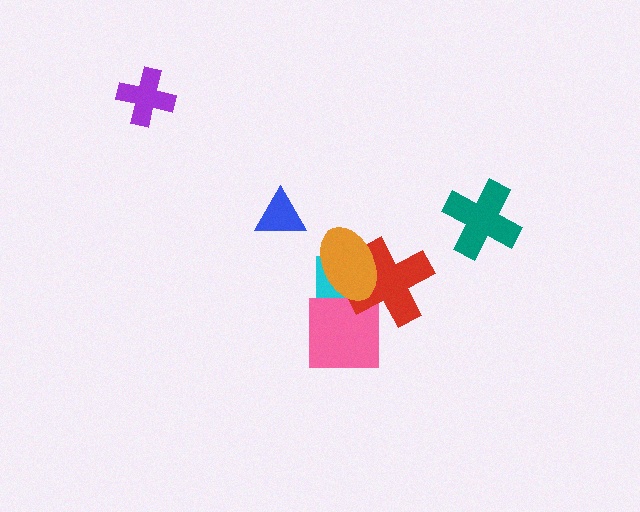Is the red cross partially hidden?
Yes, it is partially covered by another shape.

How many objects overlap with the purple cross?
0 objects overlap with the purple cross.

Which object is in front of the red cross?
The orange ellipse is in front of the red cross.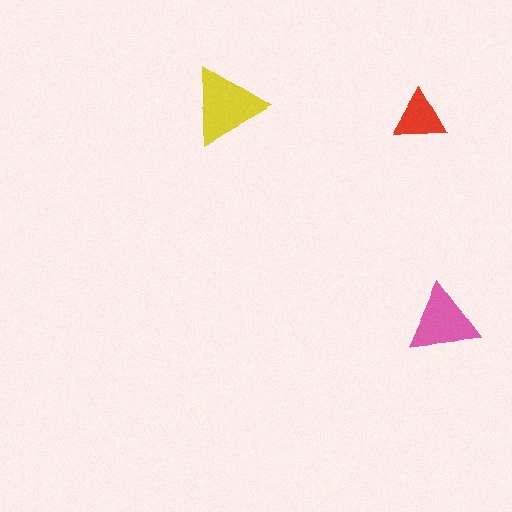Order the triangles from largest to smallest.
the yellow one, the pink one, the red one.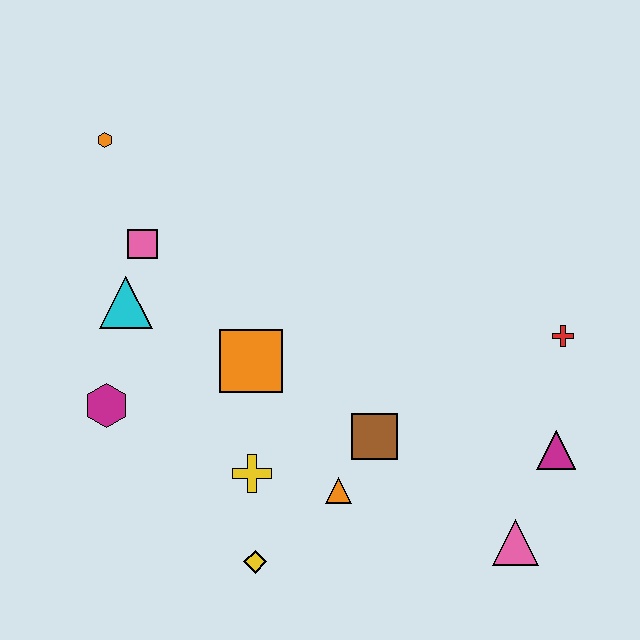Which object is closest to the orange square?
The yellow cross is closest to the orange square.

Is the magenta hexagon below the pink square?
Yes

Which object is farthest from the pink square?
The pink triangle is farthest from the pink square.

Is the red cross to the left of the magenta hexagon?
No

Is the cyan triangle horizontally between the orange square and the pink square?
No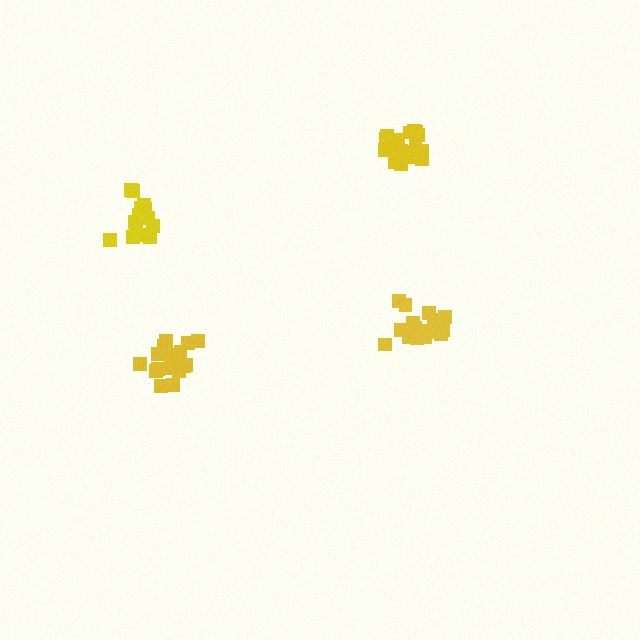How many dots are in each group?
Group 1: 15 dots, Group 2: 21 dots, Group 3: 16 dots, Group 4: 18 dots (70 total).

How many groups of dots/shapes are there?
There are 4 groups.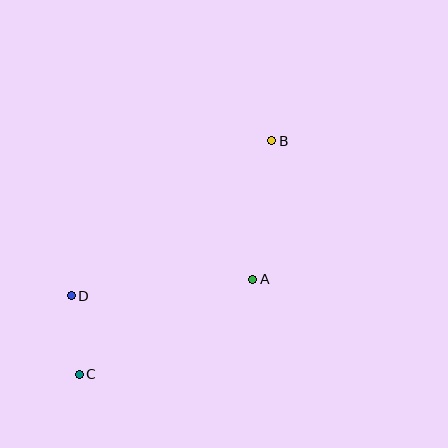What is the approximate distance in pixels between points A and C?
The distance between A and C is approximately 198 pixels.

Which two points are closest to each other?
Points C and D are closest to each other.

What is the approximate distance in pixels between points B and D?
The distance between B and D is approximately 253 pixels.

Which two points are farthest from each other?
Points B and C are farthest from each other.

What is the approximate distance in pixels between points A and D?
The distance between A and D is approximately 182 pixels.